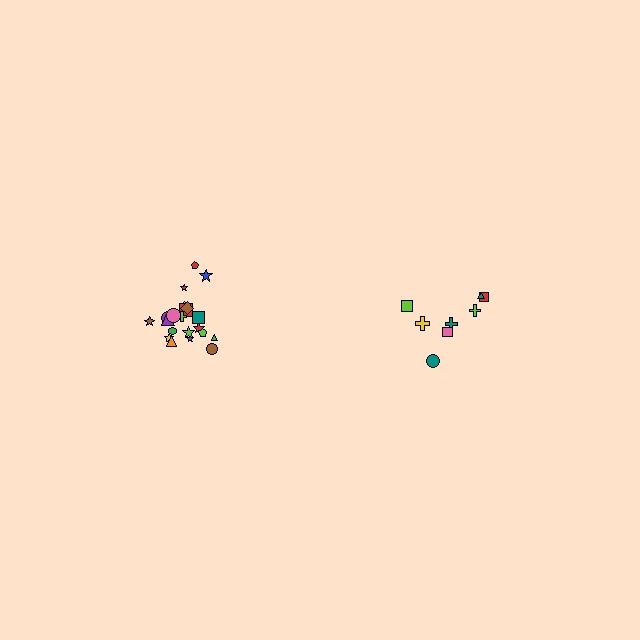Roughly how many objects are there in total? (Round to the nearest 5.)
Roughly 30 objects in total.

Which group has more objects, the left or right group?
The left group.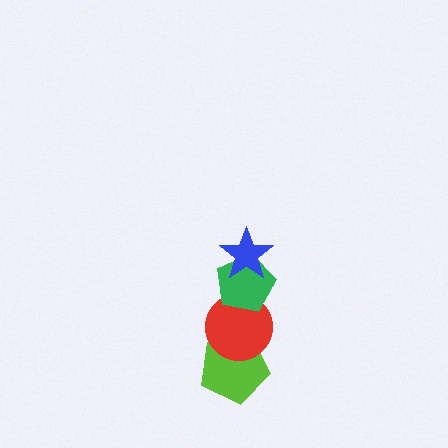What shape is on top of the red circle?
The green pentagon is on top of the red circle.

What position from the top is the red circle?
The red circle is 3rd from the top.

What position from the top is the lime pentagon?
The lime pentagon is 4th from the top.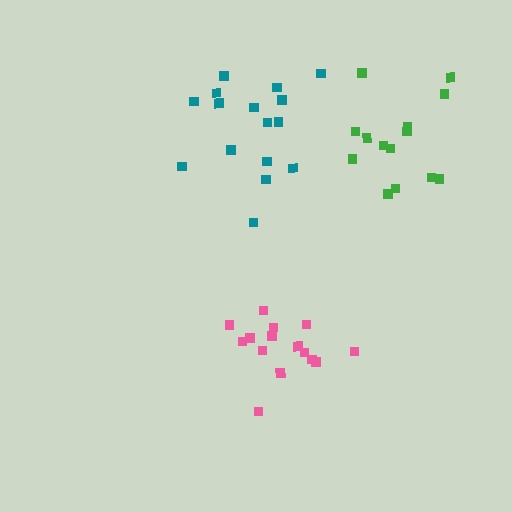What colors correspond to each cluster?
The clusters are colored: pink, teal, green.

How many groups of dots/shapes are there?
There are 3 groups.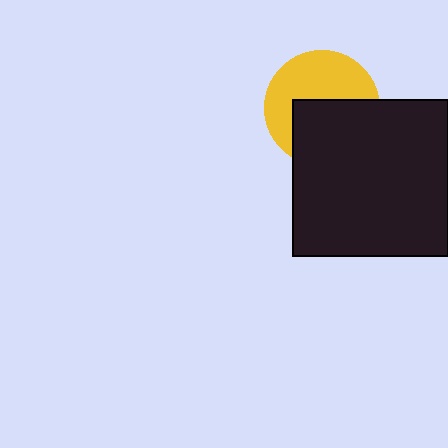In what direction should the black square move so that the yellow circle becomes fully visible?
The black square should move down. That is the shortest direction to clear the overlap and leave the yellow circle fully visible.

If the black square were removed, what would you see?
You would see the complete yellow circle.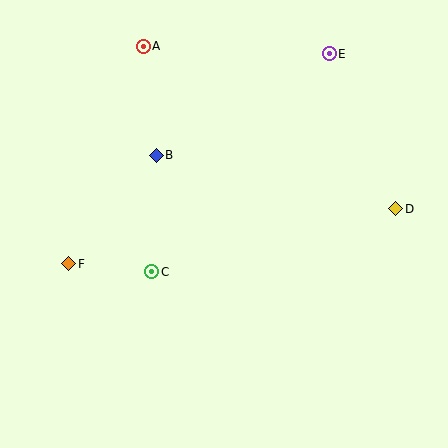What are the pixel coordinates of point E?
Point E is at (329, 54).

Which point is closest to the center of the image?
Point C at (152, 272) is closest to the center.